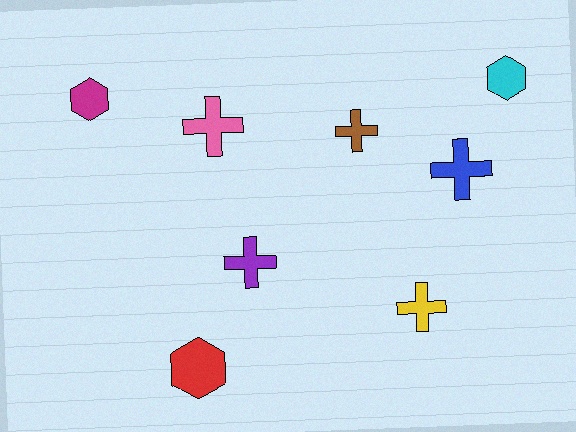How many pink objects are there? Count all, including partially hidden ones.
There is 1 pink object.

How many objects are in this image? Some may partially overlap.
There are 8 objects.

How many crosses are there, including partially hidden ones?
There are 5 crosses.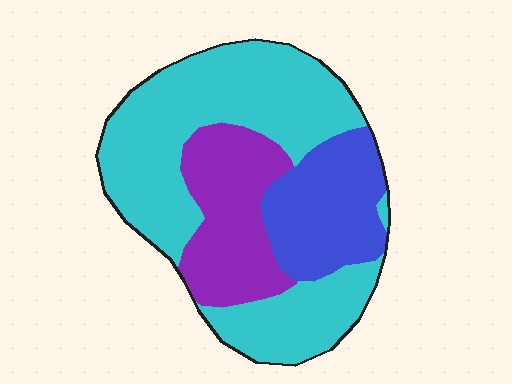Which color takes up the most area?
Cyan, at roughly 55%.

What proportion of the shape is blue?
Blue takes up about one fifth (1/5) of the shape.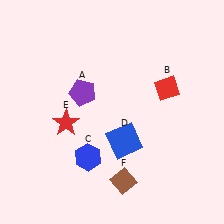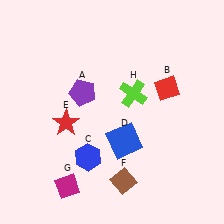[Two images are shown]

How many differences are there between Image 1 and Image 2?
There are 2 differences between the two images.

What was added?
A magenta diamond (G), a lime cross (H) were added in Image 2.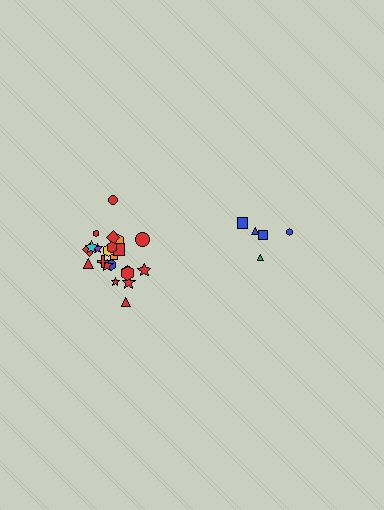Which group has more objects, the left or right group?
The left group.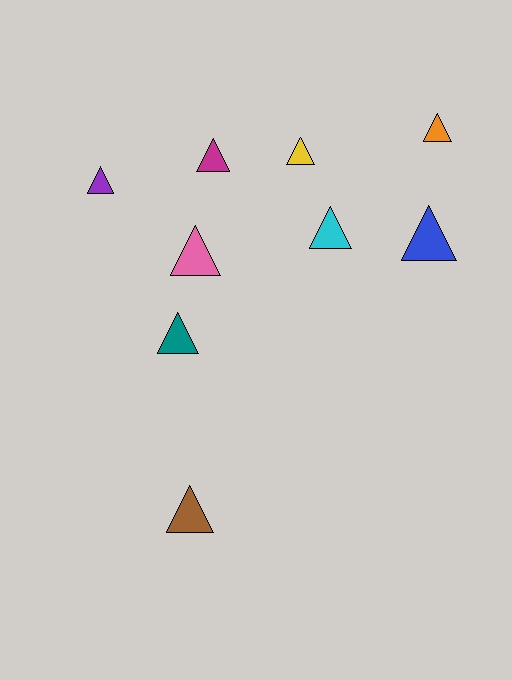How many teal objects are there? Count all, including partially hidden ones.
There is 1 teal object.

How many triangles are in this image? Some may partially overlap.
There are 9 triangles.